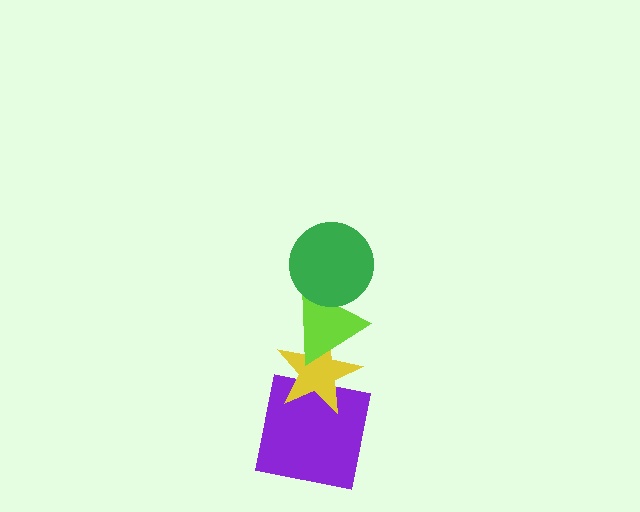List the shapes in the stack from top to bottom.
From top to bottom: the green circle, the lime triangle, the yellow star, the purple square.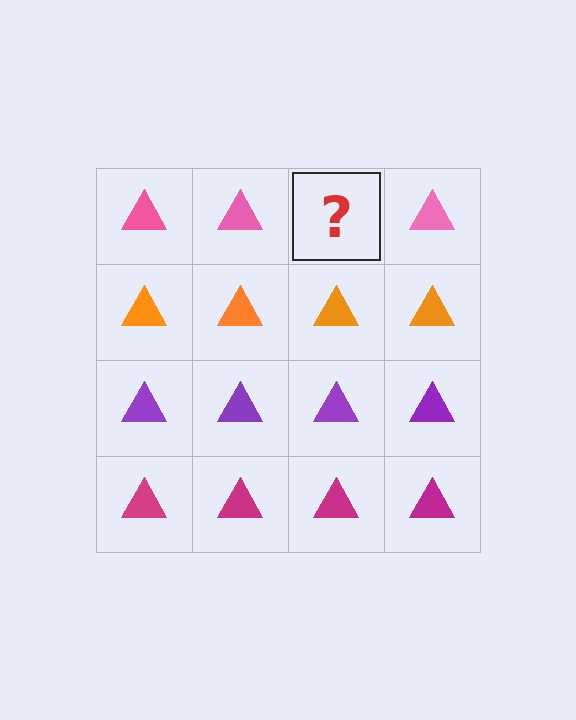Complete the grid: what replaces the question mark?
The question mark should be replaced with a pink triangle.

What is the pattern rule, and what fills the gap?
The rule is that each row has a consistent color. The gap should be filled with a pink triangle.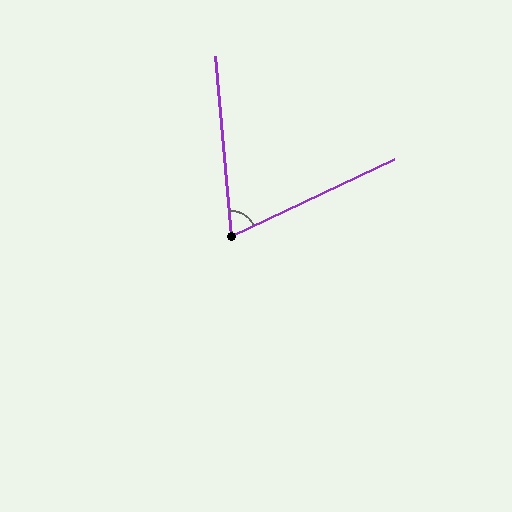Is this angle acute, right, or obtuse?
It is acute.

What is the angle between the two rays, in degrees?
Approximately 70 degrees.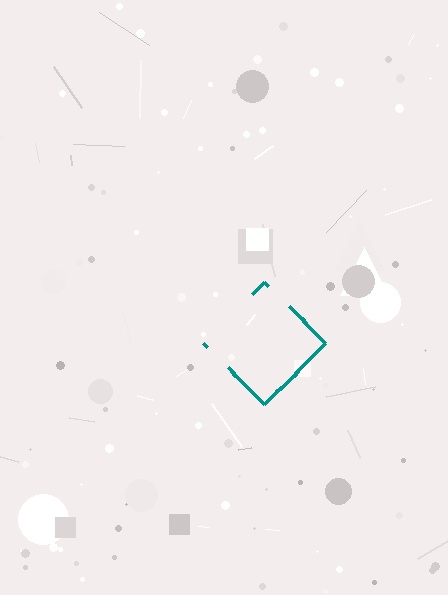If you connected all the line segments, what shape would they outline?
They would outline a diamond.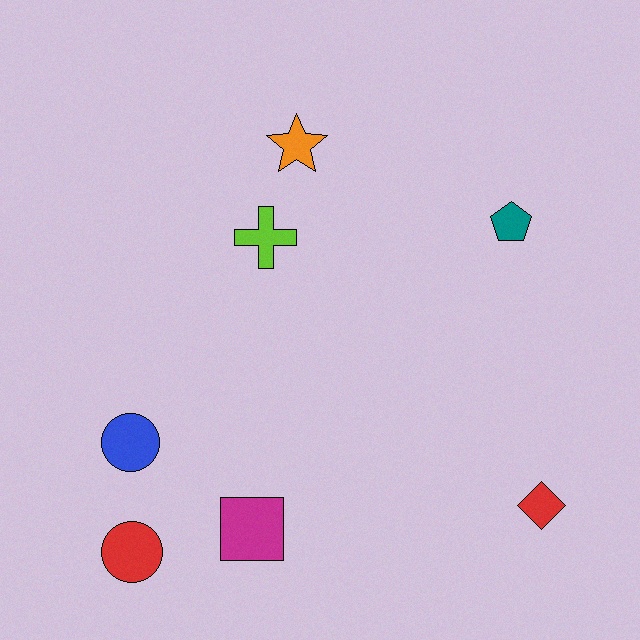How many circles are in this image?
There are 2 circles.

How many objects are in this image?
There are 7 objects.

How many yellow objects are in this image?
There are no yellow objects.